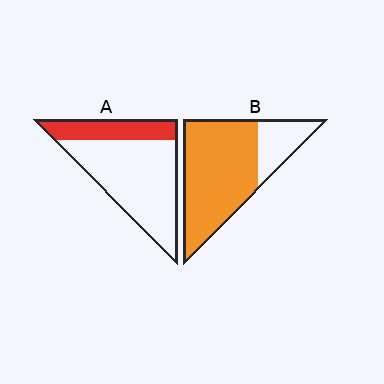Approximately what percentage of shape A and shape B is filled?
A is approximately 25% and B is approximately 75%.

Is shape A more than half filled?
No.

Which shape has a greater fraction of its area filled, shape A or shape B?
Shape B.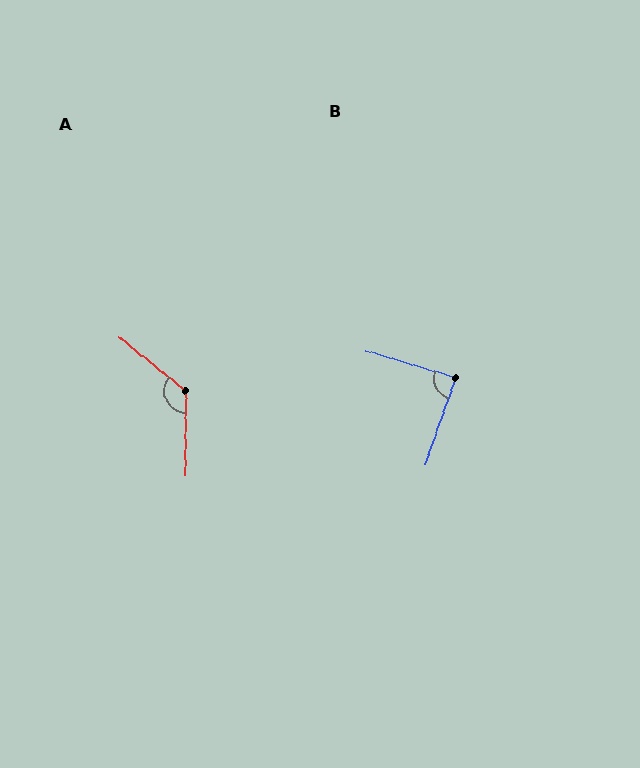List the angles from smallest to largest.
B (87°), A (128°).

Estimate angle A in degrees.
Approximately 128 degrees.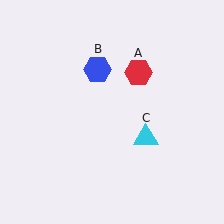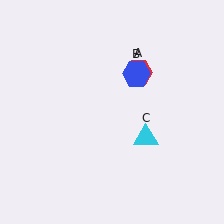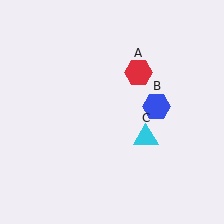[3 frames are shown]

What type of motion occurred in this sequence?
The blue hexagon (object B) rotated clockwise around the center of the scene.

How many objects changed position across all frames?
1 object changed position: blue hexagon (object B).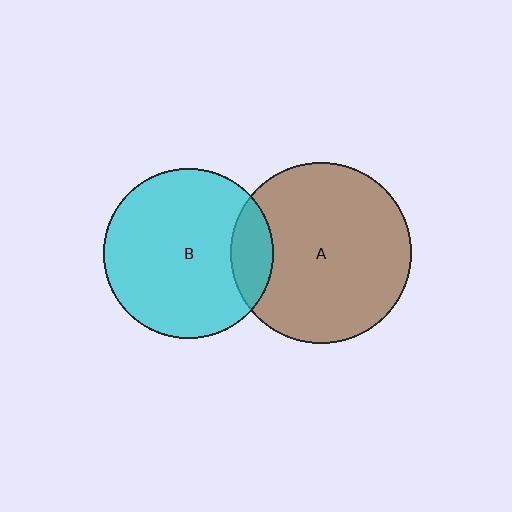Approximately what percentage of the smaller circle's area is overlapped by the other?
Approximately 15%.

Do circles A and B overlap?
Yes.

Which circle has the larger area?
Circle A (brown).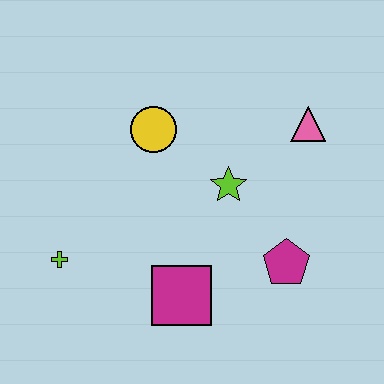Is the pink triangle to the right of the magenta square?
Yes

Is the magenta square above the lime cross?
No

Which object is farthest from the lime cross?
The pink triangle is farthest from the lime cross.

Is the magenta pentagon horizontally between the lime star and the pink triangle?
Yes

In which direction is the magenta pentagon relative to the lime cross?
The magenta pentagon is to the right of the lime cross.